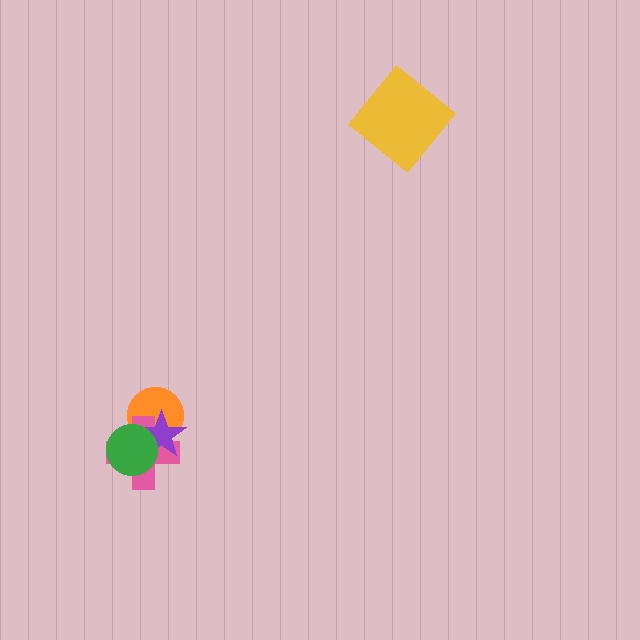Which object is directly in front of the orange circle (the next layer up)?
The pink cross is directly in front of the orange circle.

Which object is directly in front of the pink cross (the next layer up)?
The purple star is directly in front of the pink cross.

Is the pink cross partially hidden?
Yes, it is partially covered by another shape.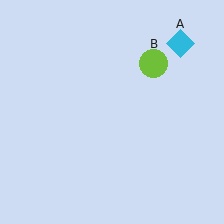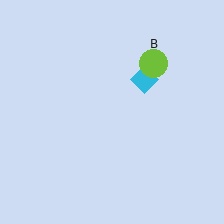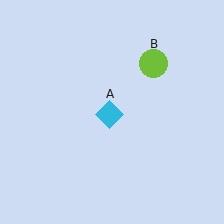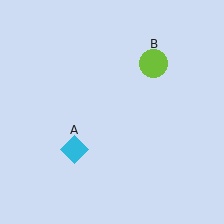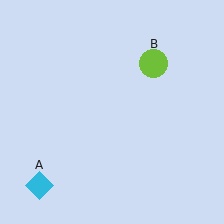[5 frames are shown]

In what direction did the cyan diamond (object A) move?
The cyan diamond (object A) moved down and to the left.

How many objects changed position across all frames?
1 object changed position: cyan diamond (object A).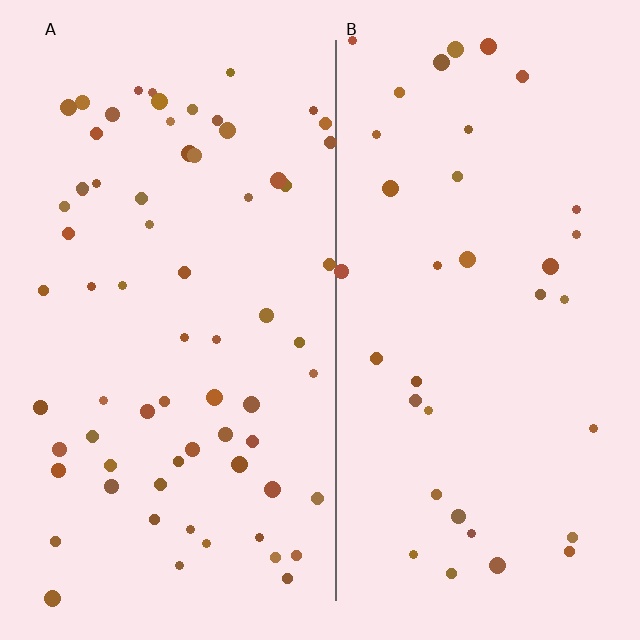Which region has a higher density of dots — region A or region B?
A (the left).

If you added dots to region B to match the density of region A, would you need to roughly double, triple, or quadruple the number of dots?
Approximately double.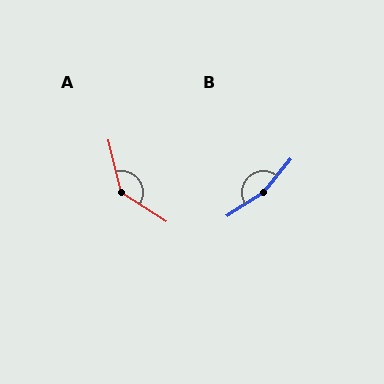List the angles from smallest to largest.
A (136°), B (162°).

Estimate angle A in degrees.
Approximately 136 degrees.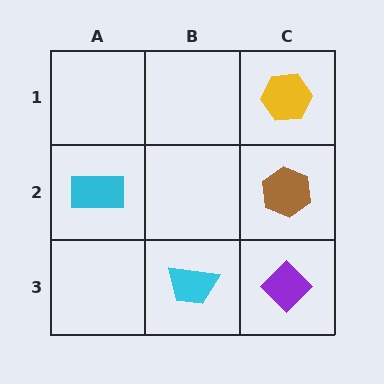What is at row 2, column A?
A cyan rectangle.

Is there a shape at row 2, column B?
No, that cell is empty.